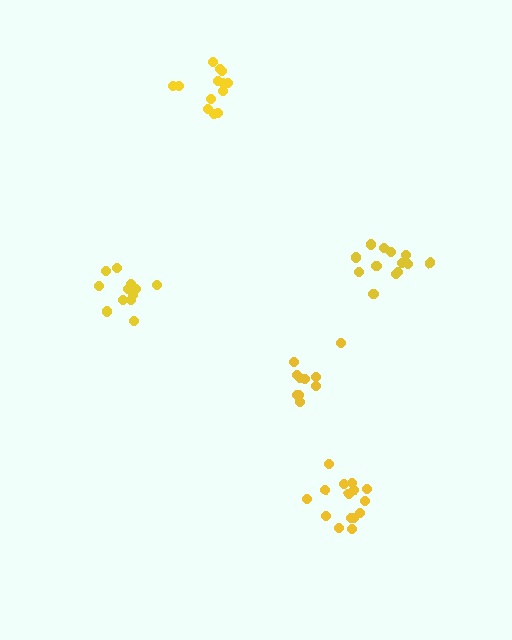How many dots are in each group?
Group 1: 13 dots, Group 2: 12 dots, Group 3: 15 dots, Group 4: 10 dots, Group 5: 14 dots (64 total).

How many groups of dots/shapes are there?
There are 5 groups.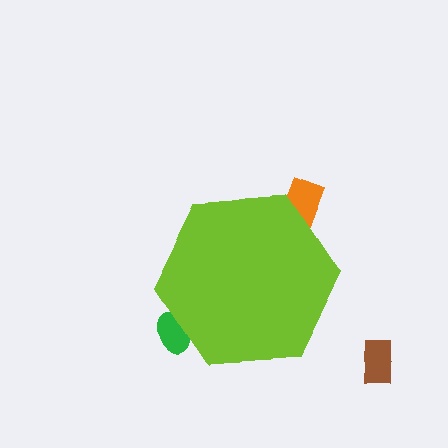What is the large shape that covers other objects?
A lime hexagon.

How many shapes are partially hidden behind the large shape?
2 shapes are partially hidden.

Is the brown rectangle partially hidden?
No, the brown rectangle is fully visible.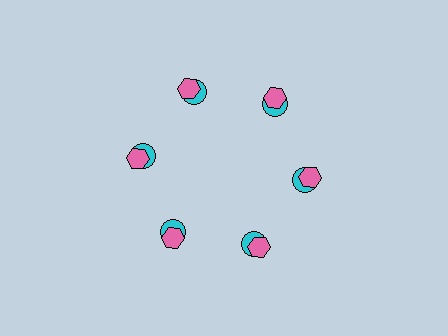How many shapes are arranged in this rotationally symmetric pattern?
There are 12 shapes, arranged in 6 groups of 2.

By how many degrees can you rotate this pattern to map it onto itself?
The pattern maps onto itself every 60 degrees of rotation.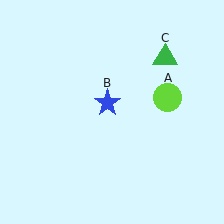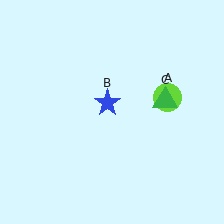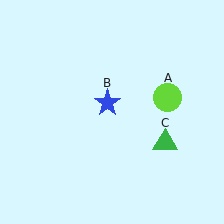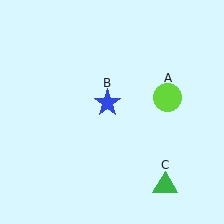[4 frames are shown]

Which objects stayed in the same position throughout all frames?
Lime circle (object A) and blue star (object B) remained stationary.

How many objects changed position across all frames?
1 object changed position: green triangle (object C).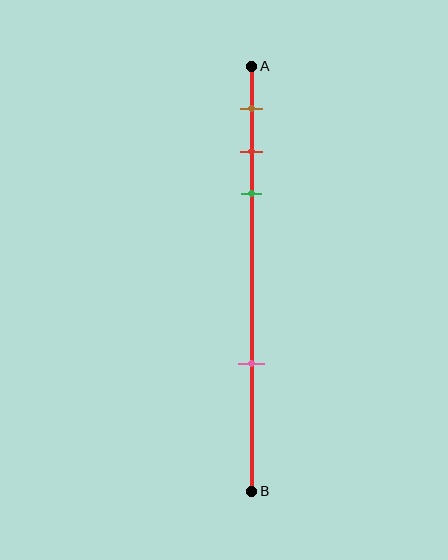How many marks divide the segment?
There are 4 marks dividing the segment.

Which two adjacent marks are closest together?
The red and green marks are the closest adjacent pair.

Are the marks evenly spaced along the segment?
No, the marks are not evenly spaced.